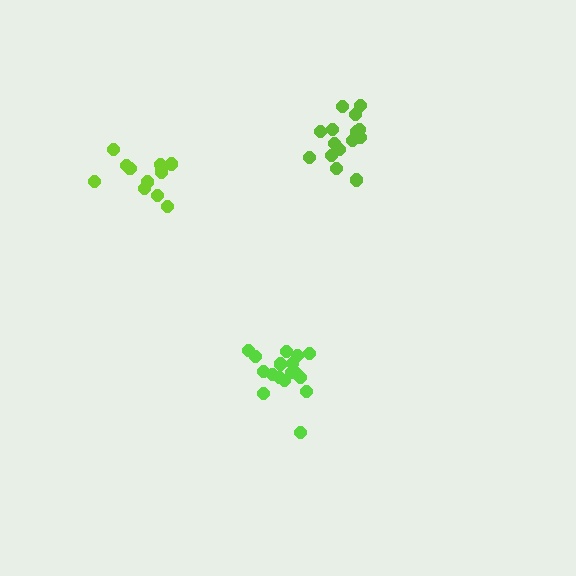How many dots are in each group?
Group 1: 15 dots, Group 2: 12 dots, Group 3: 17 dots (44 total).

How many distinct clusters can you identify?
There are 3 distinct clusters.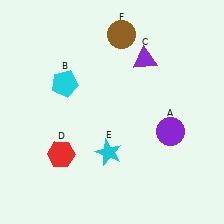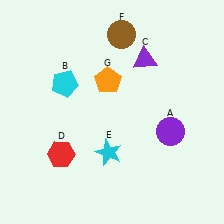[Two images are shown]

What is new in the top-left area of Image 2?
An orange pentagon (G) was added in the top-left area of Image 2.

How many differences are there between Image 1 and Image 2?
There is 1 difference between the two images.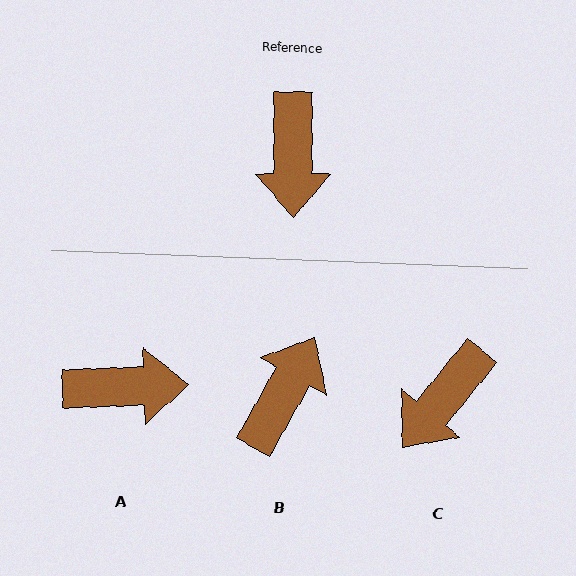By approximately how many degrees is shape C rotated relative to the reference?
Approximately 40 degrees clockwise.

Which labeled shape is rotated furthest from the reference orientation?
B, about 150 degrees away.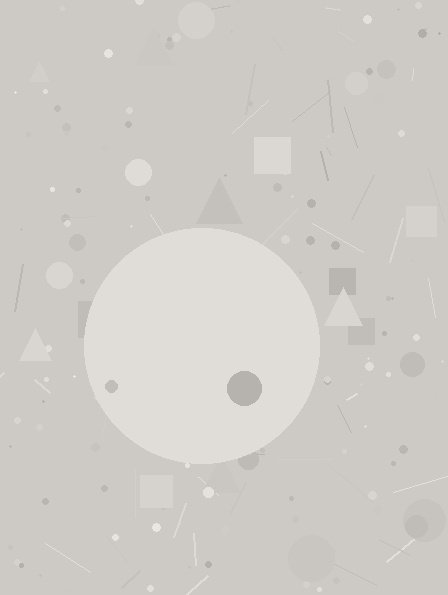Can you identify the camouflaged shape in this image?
The camouflaged shape is a circle.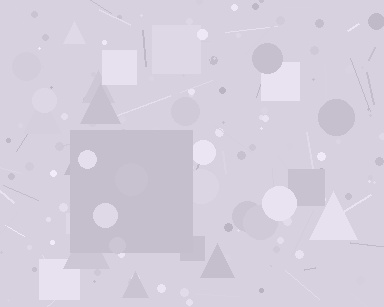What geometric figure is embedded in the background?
A square is embedded in the background.